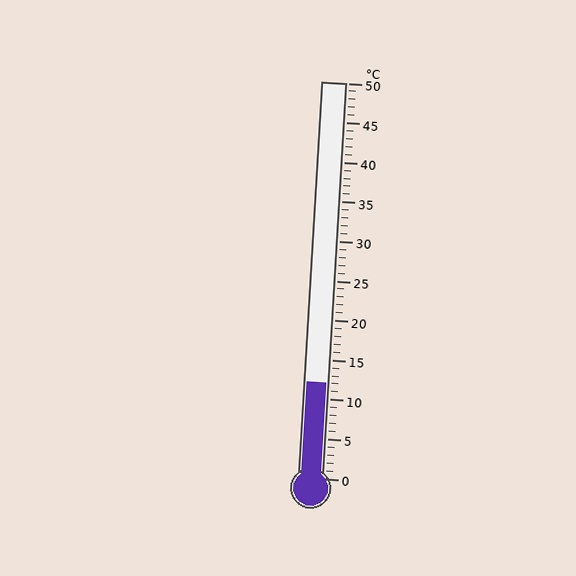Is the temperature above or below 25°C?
The temperature is below 25°C.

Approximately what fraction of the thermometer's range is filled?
The thermometer is filled to approximately 25% of its range.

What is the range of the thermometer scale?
The thermometer scale ranges from 0°C to 50°C.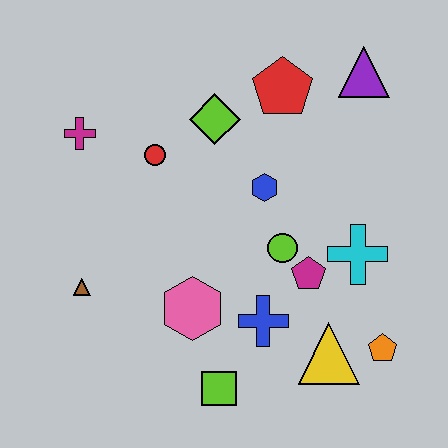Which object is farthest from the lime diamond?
The orange pentagon is farthest from the lime diamond.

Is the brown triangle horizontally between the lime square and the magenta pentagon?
No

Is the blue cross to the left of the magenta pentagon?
Yes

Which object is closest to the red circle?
The lime diamond is closest to the red circle.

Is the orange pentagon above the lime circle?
No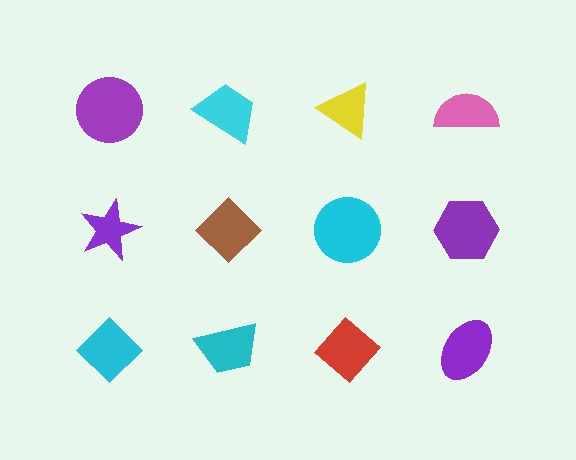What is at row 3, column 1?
A cyan diamond.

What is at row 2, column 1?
A purple star.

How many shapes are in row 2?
4 shapes.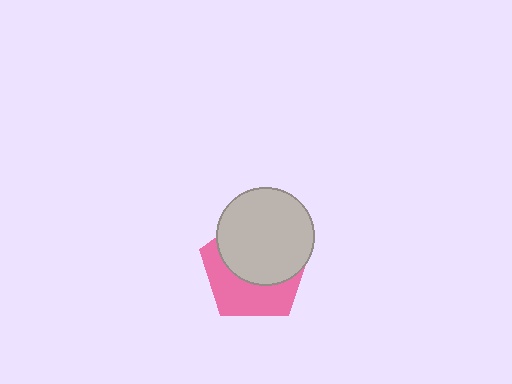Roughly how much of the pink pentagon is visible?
A small part of it is visible (roughly 43%).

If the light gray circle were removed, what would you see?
You would see the complete pink pentagon.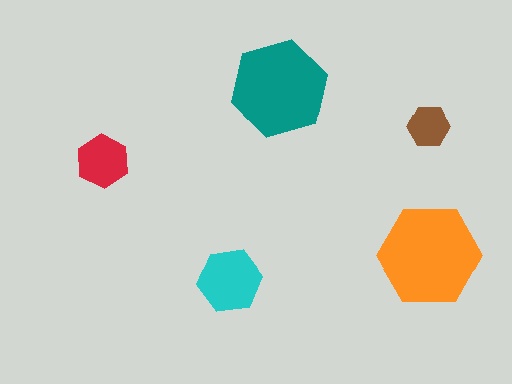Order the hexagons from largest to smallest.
the orange one, the teal one, the cyan one, the red one, the brown one.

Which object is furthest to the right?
The orange hexagon is rightmost.